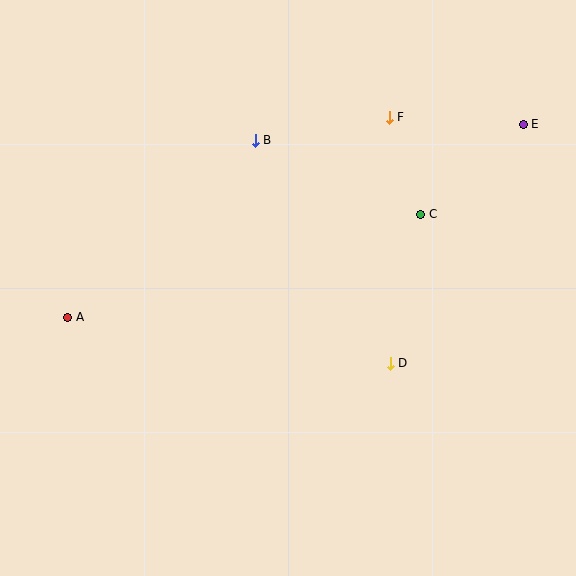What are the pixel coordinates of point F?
Point F is at (389, 117).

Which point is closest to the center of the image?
Point D at (390, 363) is closest to the center.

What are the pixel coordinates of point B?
Point B is at (255, 141).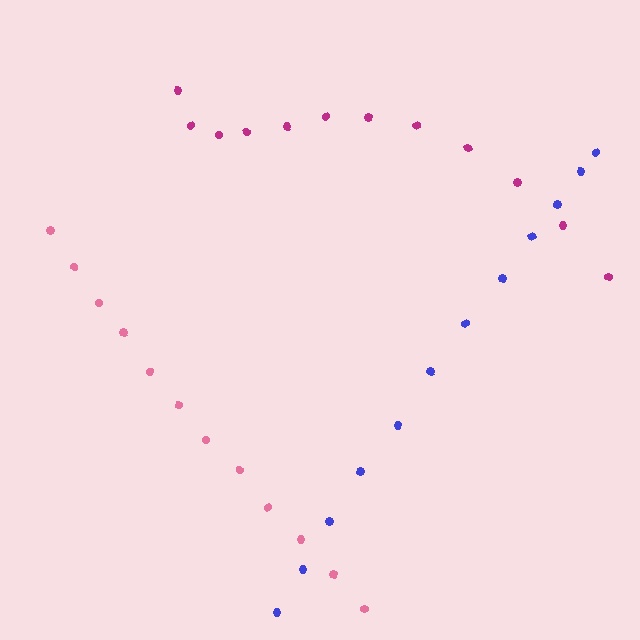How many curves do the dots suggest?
There are 3 distinct paths.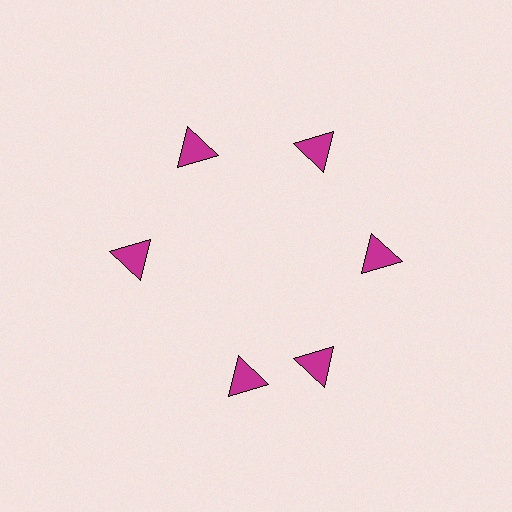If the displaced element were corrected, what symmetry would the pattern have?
It would have 6-fold rotational symmetry — the pattern would map onto itself every 60 degrees.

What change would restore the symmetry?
The symmetry would be restored by rotating it back into even spacing with its neighbors so that all 6 triangles sit at equal angles and equal distance from the center.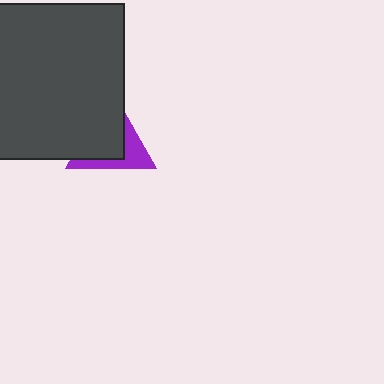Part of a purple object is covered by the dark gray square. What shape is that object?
It is a triangle.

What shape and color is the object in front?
The object in front is a dark gray square.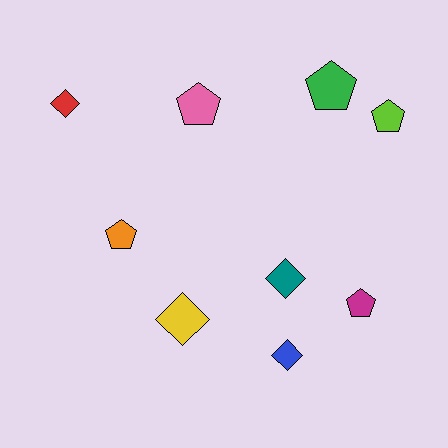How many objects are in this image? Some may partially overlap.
There are 9 objects.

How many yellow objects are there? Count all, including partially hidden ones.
There is 1 yellow object.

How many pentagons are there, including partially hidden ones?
There are 5 pentagons.